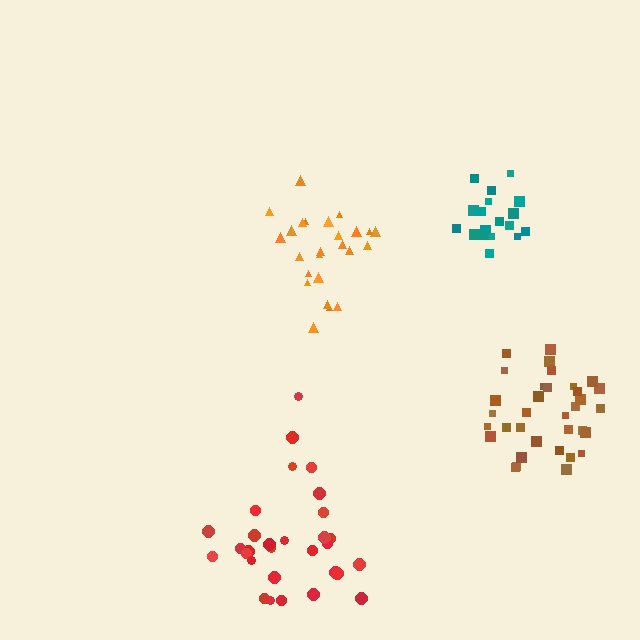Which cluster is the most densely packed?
Teal.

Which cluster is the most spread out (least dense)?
Red.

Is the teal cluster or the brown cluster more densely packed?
Teal.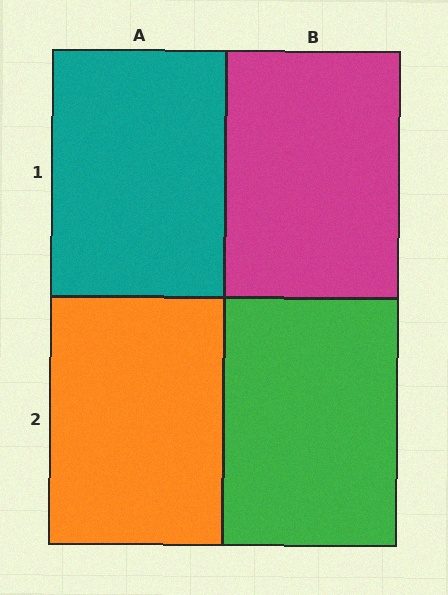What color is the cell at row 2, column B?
Green.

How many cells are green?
1 cell is green.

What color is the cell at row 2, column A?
Orange.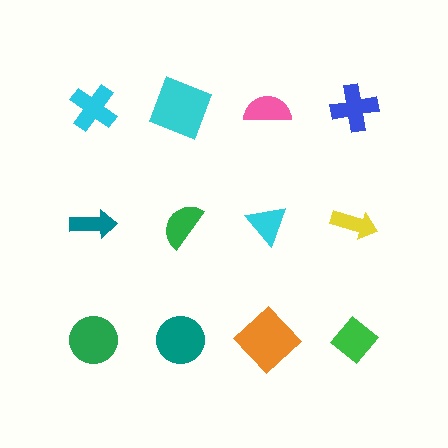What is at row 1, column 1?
A cyan cross.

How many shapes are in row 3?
4 shapes.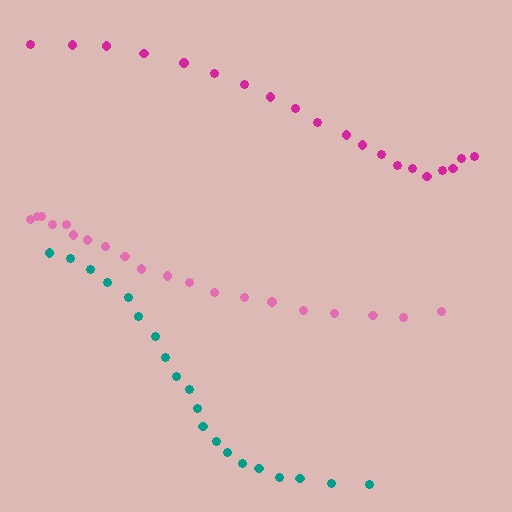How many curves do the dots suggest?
There are 3 distinct paths.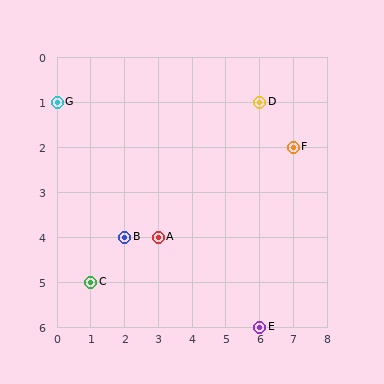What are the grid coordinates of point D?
Point D is at grid coordinates (6, 1).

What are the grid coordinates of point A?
Point A is at grid coordinates (3, 4).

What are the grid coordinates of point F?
Point F is at grid coordinates (7, 2).